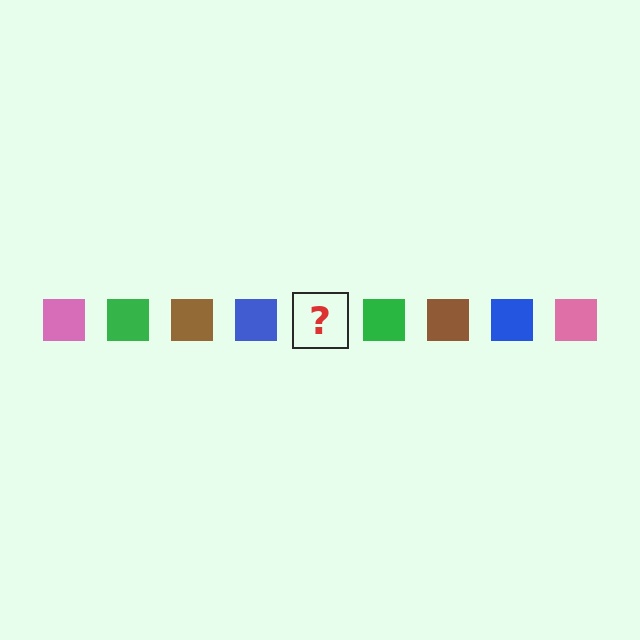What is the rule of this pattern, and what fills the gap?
The rule is that the pattern cycles through pink, green, brown, blue squares. The gap should be filled with a pink square.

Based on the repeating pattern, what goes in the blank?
The blank should be a pink square.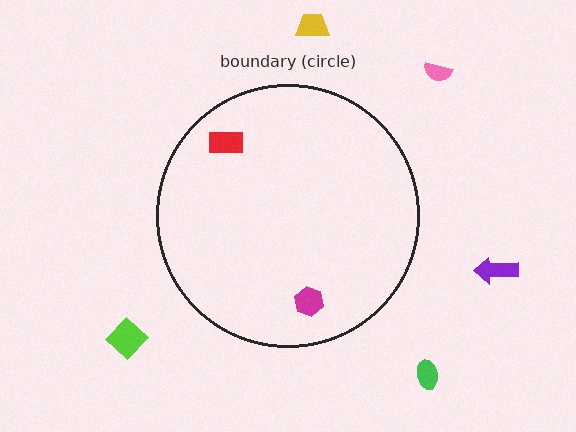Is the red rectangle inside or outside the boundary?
Inside.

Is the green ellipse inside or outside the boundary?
Outside.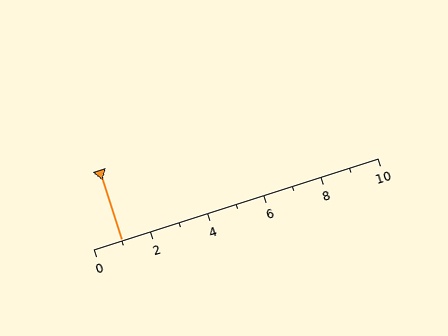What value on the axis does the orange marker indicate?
The marker indicates approximately 1.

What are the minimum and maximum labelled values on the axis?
The axis runs from 0 to 10.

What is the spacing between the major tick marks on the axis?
The major ticks are spaced 2 apart.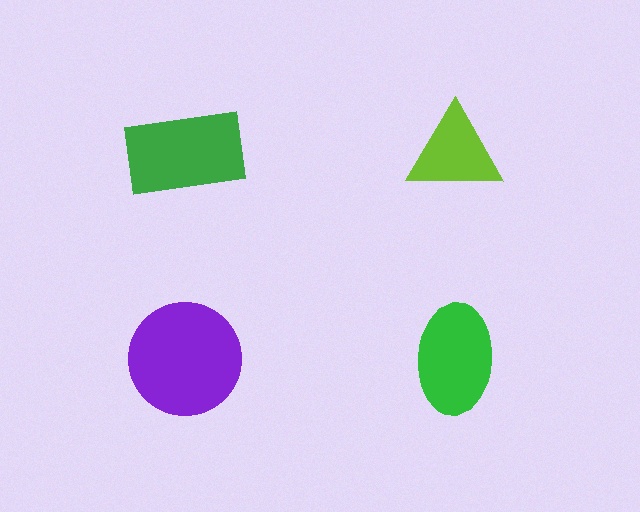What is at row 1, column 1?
A green rectangle.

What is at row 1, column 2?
A lime triangle.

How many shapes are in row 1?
2 shapes.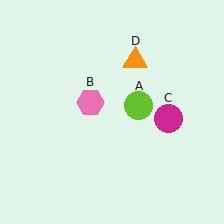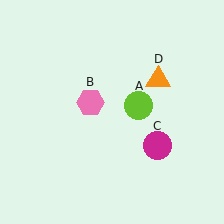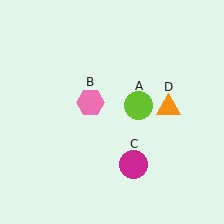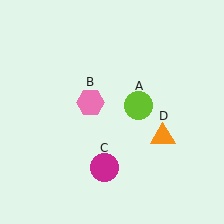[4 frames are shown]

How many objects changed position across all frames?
2 objects changed position: magenta circle (object C), orange triangle (object D).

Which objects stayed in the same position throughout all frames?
Lime circle (object A) and pink hexagon (object B) remained stationary.